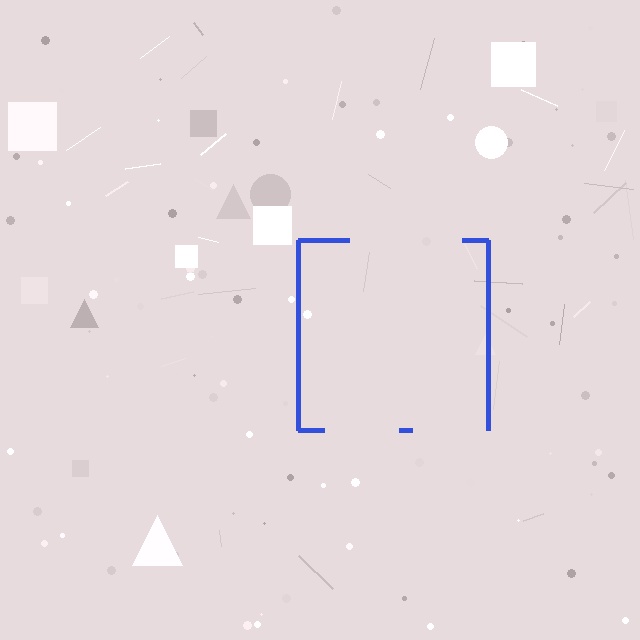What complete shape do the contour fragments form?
The contour fragments form a square.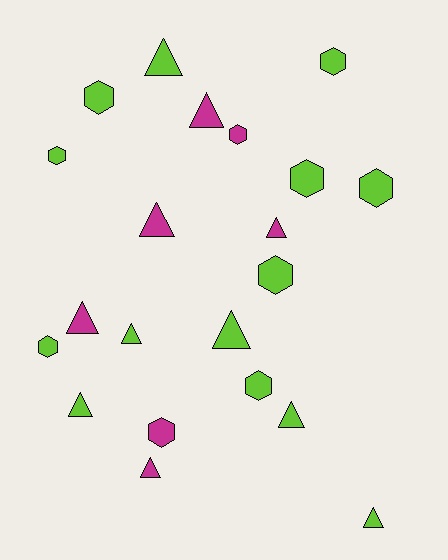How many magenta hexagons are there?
There are 2 magenta hexagons.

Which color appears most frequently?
Lime, with 14 objects.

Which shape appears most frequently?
Triangle, with 11 objects.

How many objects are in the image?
There are 21 objects.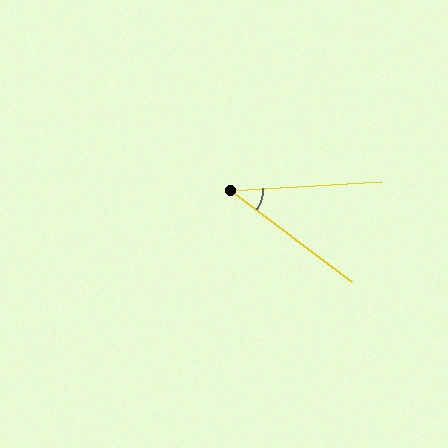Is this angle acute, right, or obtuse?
It is acute.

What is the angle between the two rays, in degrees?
Approximately 40 degrees.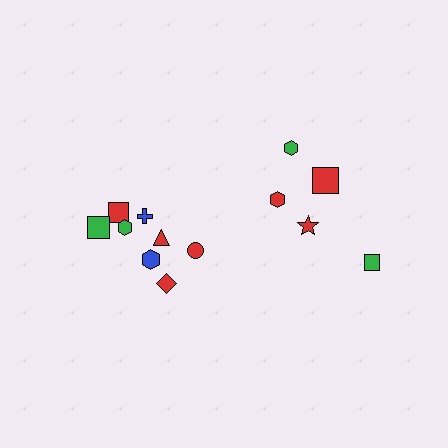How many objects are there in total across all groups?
There are 13 objects.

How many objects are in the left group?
There are 8 objects.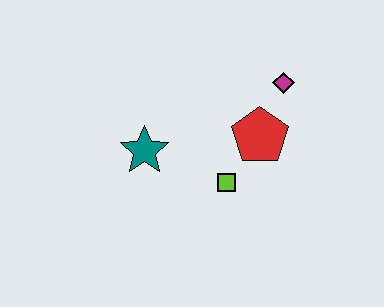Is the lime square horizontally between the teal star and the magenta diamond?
Yes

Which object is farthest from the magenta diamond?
The teal star is farthest from the magenta diamond.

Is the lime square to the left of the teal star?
No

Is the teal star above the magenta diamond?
No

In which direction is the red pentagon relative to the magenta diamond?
The red pentagon is below the magenta diamond.